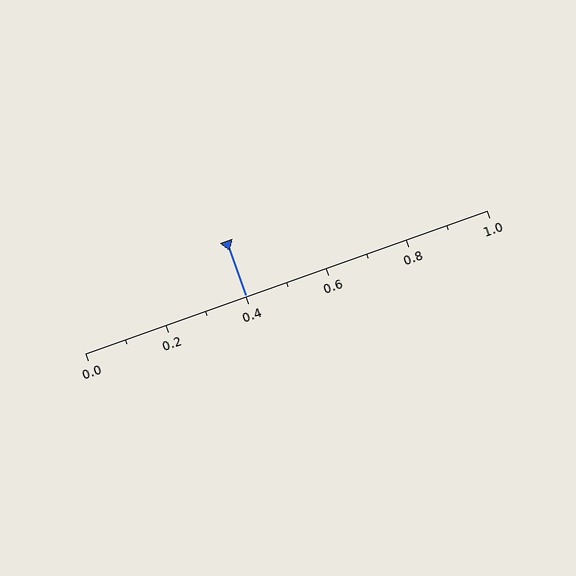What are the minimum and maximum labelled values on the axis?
The axis runs from 0.0 to 1.0.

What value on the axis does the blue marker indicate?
The marker indicates approximately 0.4.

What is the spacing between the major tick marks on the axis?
The major ticks are spaced 0.2 apart.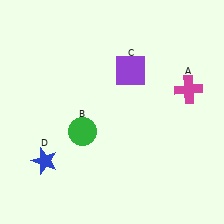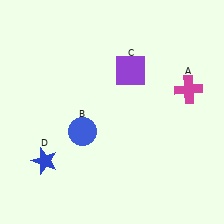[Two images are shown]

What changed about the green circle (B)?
In Image 1, B is green. In Image 2, it changed to blue.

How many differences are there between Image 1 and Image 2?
There is 1 difference between the two images.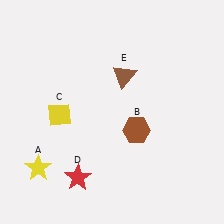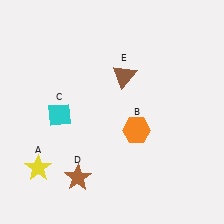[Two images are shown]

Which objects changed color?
B changed from brown to orange. C changed from yellow to cyan. D changed from red to brown.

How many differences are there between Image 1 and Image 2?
There are 3 differences between the two images.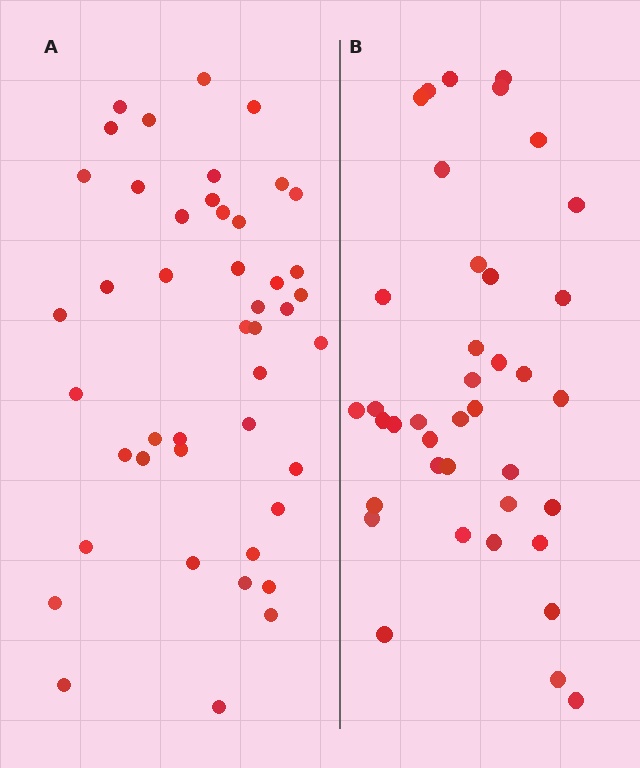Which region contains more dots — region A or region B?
Region A (the left region) has more dots.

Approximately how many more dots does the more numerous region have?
Region A has about 6 more dots than region B.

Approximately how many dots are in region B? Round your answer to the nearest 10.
About 40 dots. (The exact count is 39, which rounds to 40.)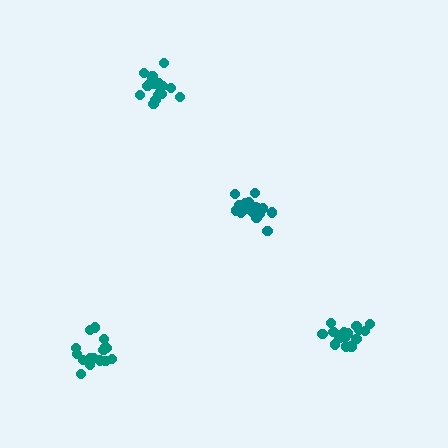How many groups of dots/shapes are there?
There are 4 groups.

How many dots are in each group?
Group 1: 18 dots, Group 2: 17 dots, Group 3: 17 dots, Group 4: 15 dots (67 total).